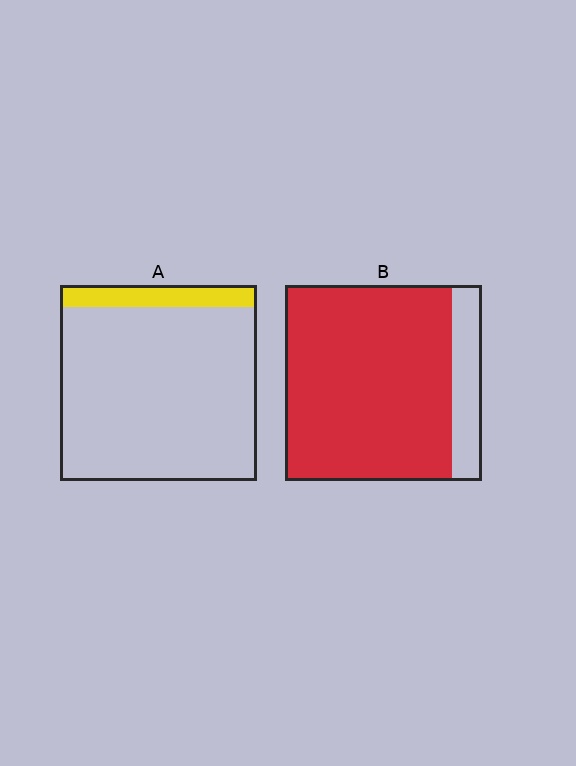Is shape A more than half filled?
No.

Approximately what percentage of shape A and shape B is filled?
A is approximately 10% and B is approximately 85%.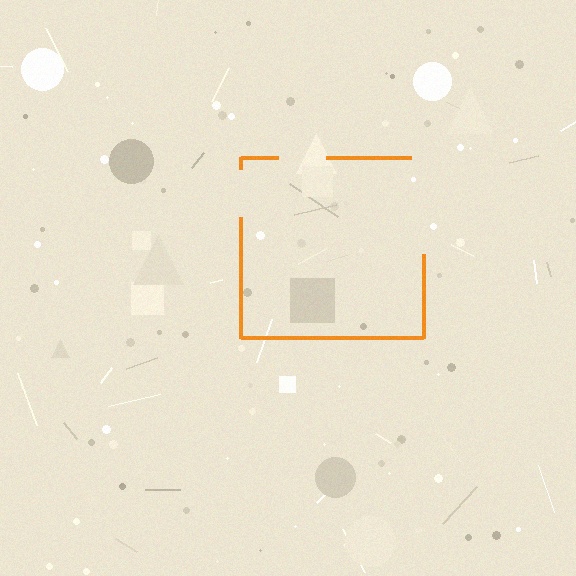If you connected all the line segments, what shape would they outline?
They would outline a square.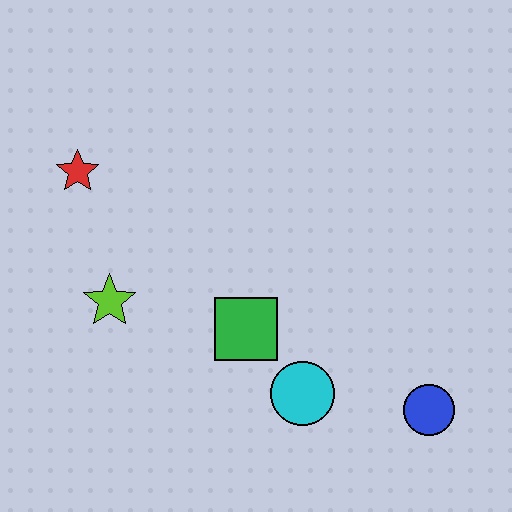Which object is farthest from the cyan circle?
The red star is farthest from the cyan circle.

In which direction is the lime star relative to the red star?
The lime star is below the red star.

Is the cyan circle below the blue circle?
No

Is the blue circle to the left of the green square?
No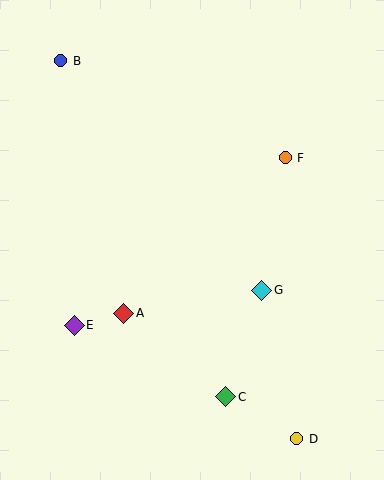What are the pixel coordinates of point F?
Point F is at (285, 158).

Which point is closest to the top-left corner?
Point B is closest to the top-left corner.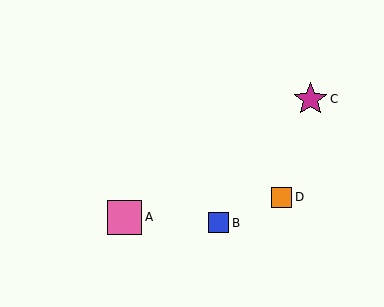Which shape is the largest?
The pink square (labeled A) is the largest.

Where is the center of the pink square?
The center of the pink square is at (125, 217).